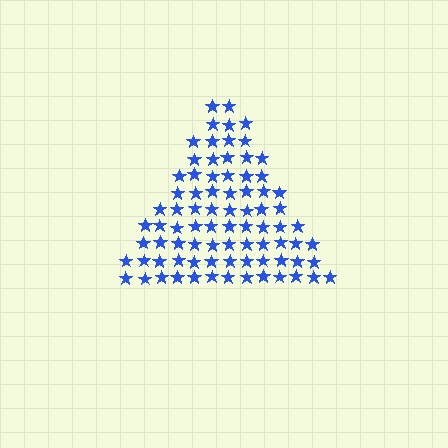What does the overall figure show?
The overall figure shows a triangle.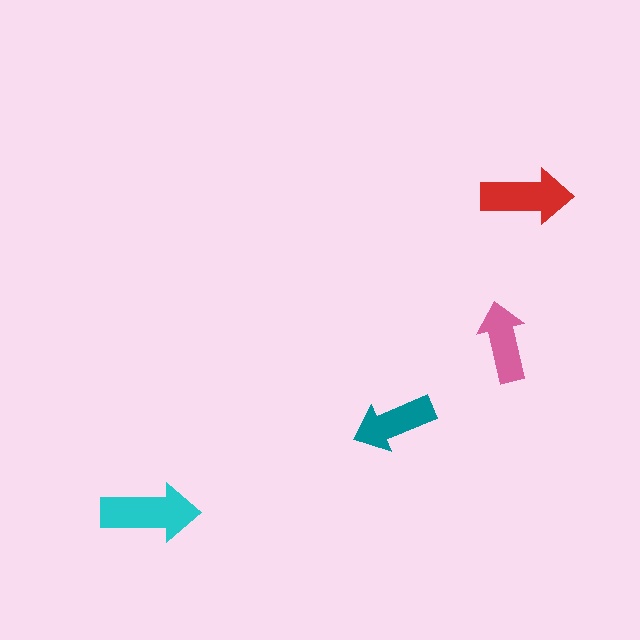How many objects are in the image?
There are 4 objects in the image.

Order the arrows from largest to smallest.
the cyan one, the red one, the teal one, the pink one.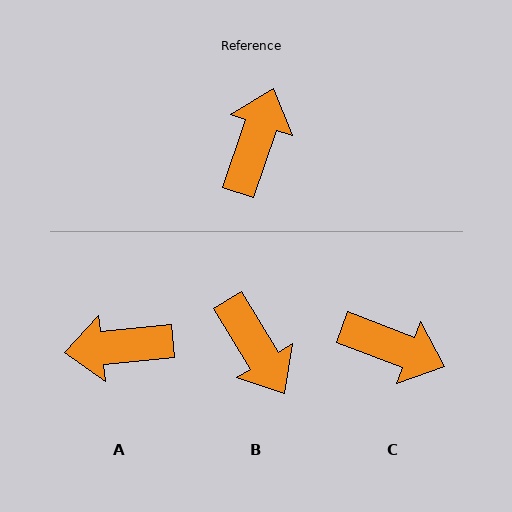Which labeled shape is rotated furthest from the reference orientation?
B, about 130 degrees away.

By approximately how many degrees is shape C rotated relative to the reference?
Approximately 92 degrees clockwise.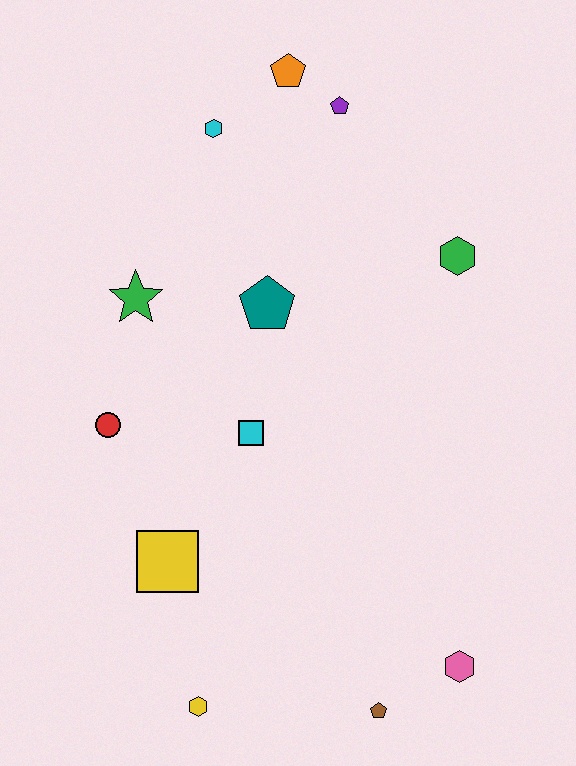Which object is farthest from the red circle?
The pink hexagon is farthest from the red circle.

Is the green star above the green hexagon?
No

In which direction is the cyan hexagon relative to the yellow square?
The cyan hexagon is above the yellow square.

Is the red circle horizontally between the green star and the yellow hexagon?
No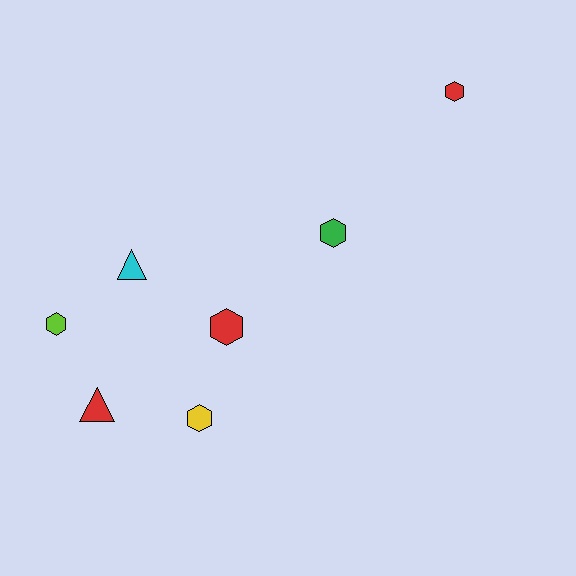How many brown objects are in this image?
There are no brown objects.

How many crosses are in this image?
There are no crosses.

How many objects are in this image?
There are 7 objects.